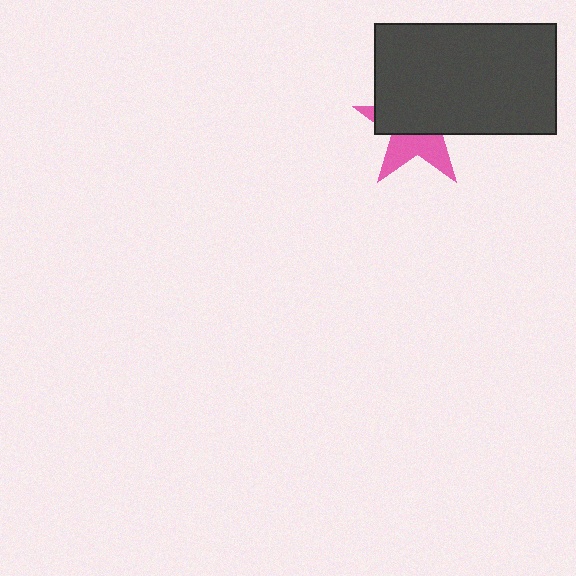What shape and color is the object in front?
The object in front is a dark gray rectangle.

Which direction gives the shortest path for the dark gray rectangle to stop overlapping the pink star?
Moving up gives the shortest separation.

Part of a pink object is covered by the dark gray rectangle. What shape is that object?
It is a star.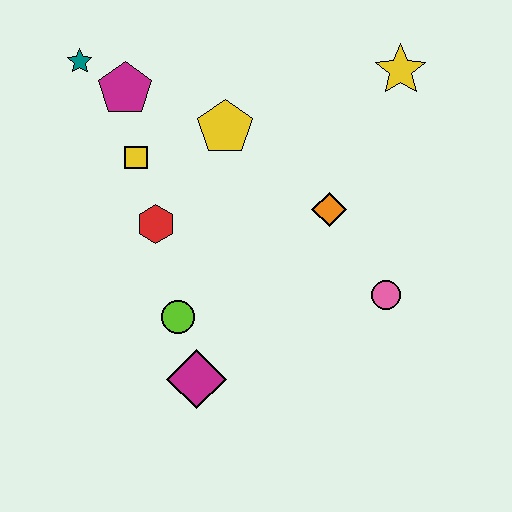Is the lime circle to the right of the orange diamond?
No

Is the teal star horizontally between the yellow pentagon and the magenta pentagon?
No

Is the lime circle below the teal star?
Yes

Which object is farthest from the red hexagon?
The yellow star is farthest from the red hexagon.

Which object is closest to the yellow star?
The orange diamond is closest to the yellow star.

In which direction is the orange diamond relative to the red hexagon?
The orange diamond is to the right of the red hexagon.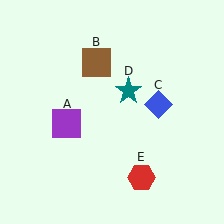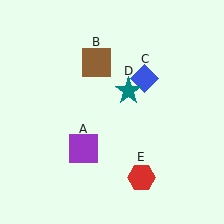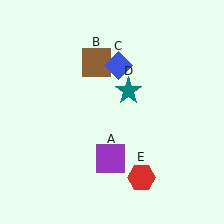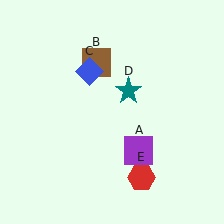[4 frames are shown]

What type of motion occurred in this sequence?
The purple square (object A), blue diamond (object C) rotated counterclockwise around the center of the scene.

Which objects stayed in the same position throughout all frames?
Brown square (object B) and teal star (object D) and red hexagon (object E) remained stationary.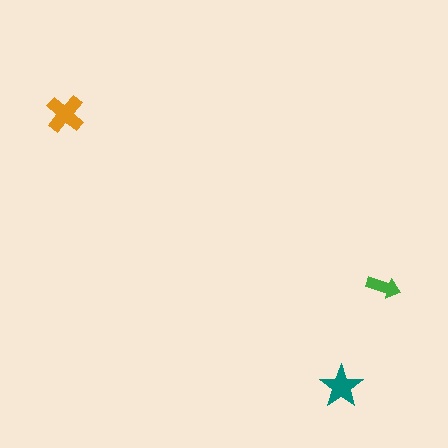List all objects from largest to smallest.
The orange cross, the teal star, the green arrow.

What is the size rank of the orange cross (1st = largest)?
1st.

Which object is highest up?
The orange cross is topmost.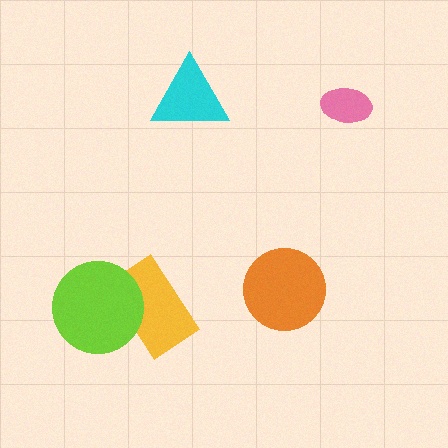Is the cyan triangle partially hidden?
No, no other shape covers it.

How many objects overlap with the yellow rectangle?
1 object overlaps with the yellow rectangle.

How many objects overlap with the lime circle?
1 object overlaps with the lime circle.